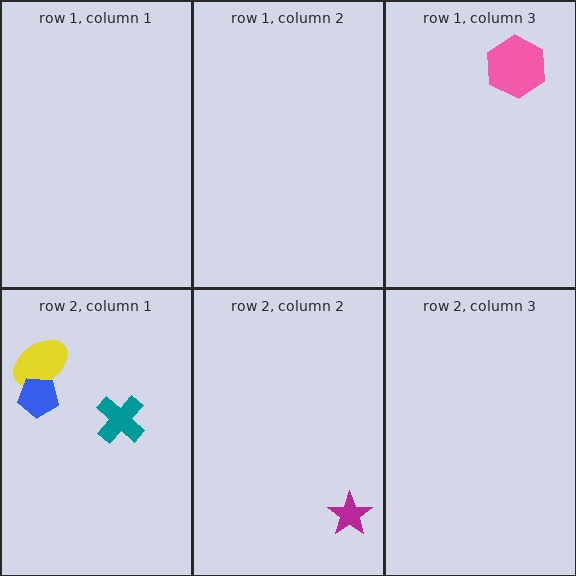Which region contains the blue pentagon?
The row 2, column 1 region.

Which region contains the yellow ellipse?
The row 2, column 1 region.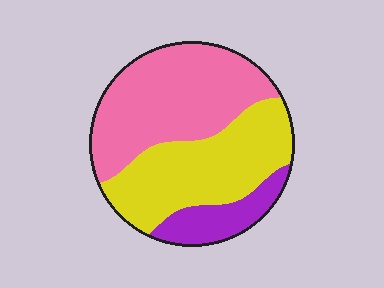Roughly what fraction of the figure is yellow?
Yellow covers around 40% of the figure.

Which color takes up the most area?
Pink, at roughly 45%.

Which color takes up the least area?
Purple, at roughly 15%.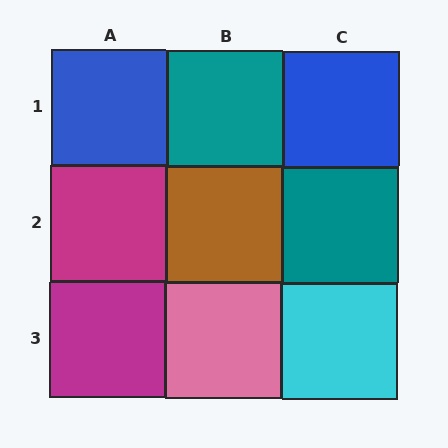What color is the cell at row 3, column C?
Cyan.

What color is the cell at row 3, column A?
Magenta.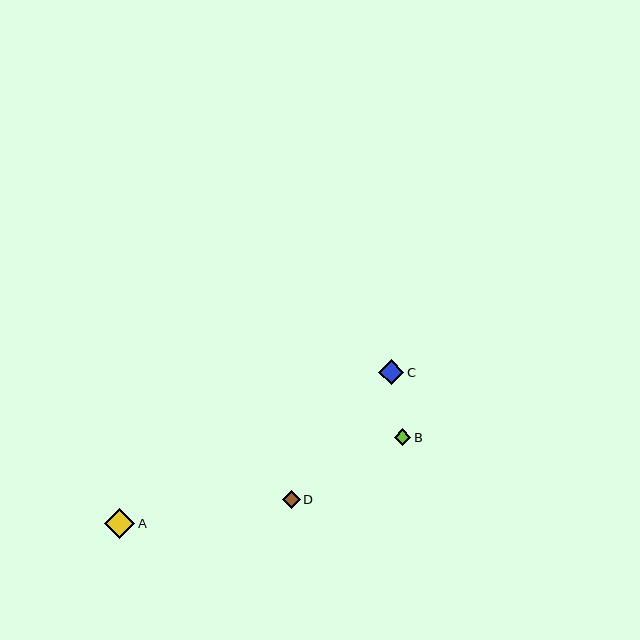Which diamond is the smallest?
Diamond B is the smallest with a size of approximately 17 pixels.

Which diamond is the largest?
Diamond A is the largest with a size of approximately 30 pixels.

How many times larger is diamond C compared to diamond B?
Diamond C is approximately 1.5 times the size of diamond B.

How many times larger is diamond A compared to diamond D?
Diamond A is approximately 1.7 times the size of diamond D.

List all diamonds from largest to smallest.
From largest to smallest: A, C, D, B.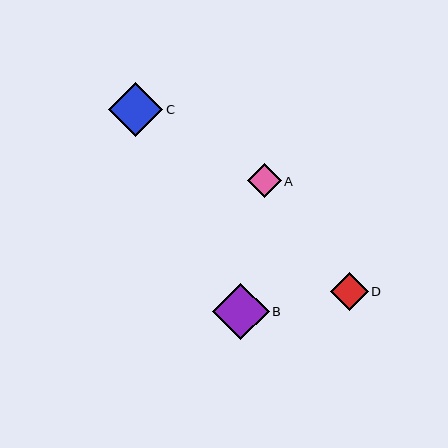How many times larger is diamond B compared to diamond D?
Diamond B is approximately 1.5 times the size of diamond D.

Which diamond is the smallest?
Diamond A is the smallest with a size of approximately 34 pixels.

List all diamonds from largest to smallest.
From largest to smallest: B, C, D, A.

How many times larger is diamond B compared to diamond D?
Diamond B is approximately 1.5 times the size of diamond D.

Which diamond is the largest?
Diamond B is the largest with a size of approximately 56 pixels.